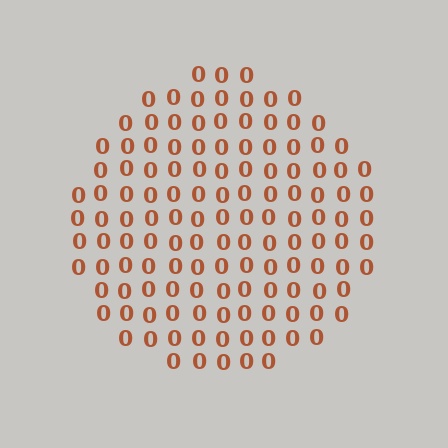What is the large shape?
The large shape is a circle.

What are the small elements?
The small elements are digit 0's.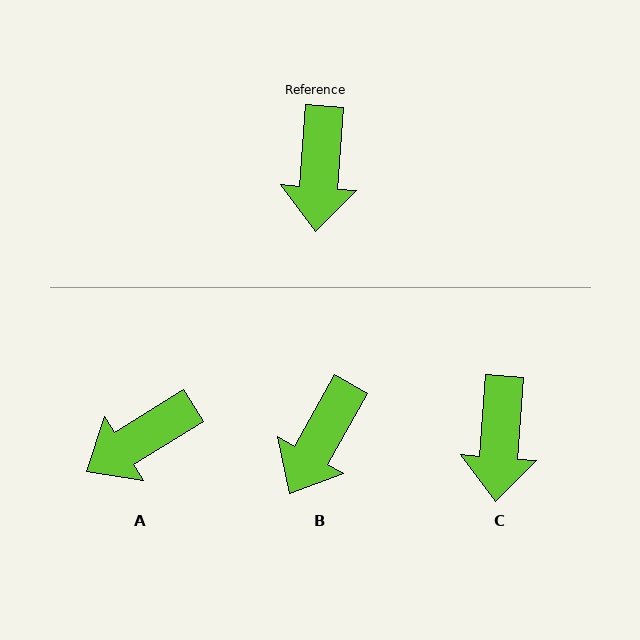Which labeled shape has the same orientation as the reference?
C.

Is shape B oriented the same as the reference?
No, it is off by about 25 degrees.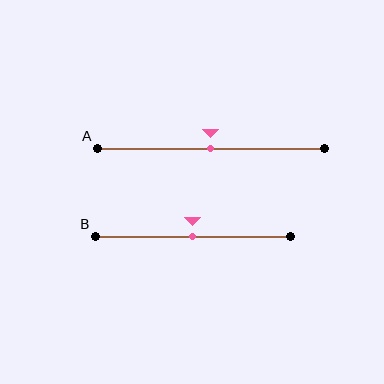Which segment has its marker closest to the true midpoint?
Segment A has its marker closest to the true midpoint.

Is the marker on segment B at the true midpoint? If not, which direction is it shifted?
Yes, the marker on segment B is at the true midpoint.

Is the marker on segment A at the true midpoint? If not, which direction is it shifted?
Yes, the marker on segment A is at the true midpoint.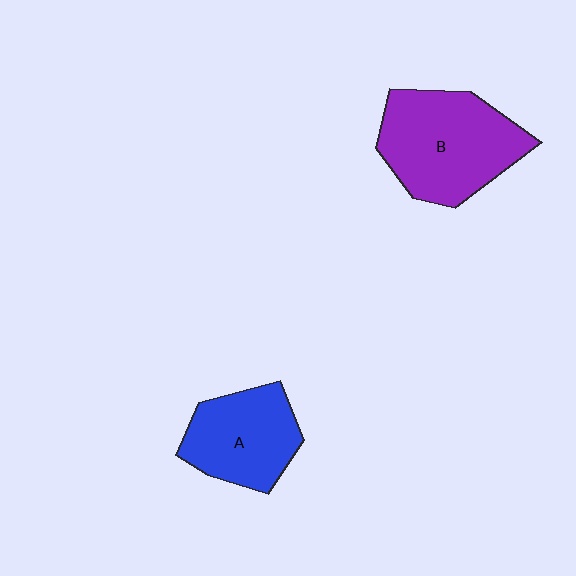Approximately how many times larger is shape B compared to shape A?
Approximately 1.4 times.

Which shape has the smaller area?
Shape A (blue).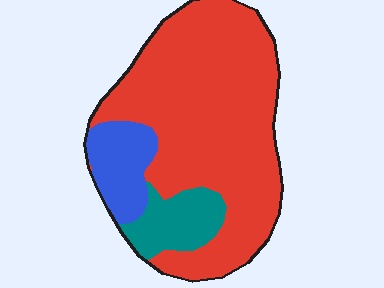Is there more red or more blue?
Red.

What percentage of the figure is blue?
Blue covers roughly 15% of the figure.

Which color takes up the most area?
Red, at roughly 75%.